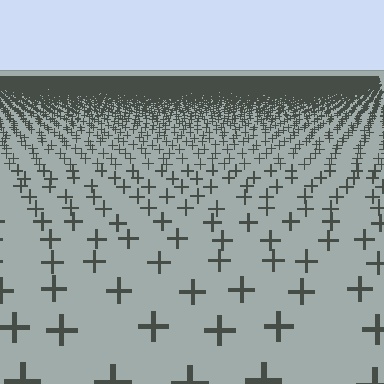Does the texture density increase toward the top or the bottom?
Density increases toward the top.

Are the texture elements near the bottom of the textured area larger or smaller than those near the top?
Larger. Near the bottom, elements are closer to the viewer and appear at a bigger on-screen size.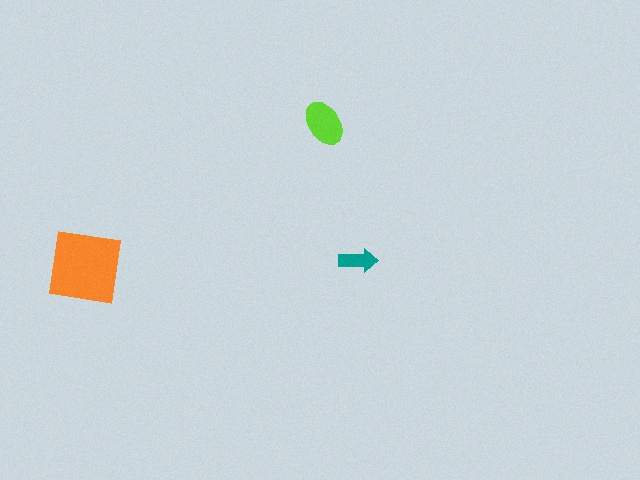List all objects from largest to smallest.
The orange square, the lime ellipse, the teal arrow.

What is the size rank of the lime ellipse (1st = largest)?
2nd.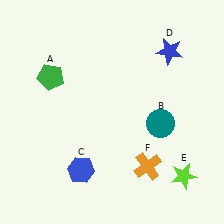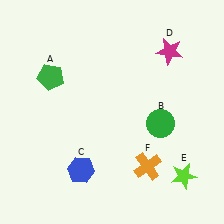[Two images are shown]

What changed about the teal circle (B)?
In Image 1, B is teal. In Image 2, it changed to green.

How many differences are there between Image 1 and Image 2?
There are 2 differences between the two images.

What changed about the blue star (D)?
In Image 1, D is blue. In Image 2, it changed to magenta.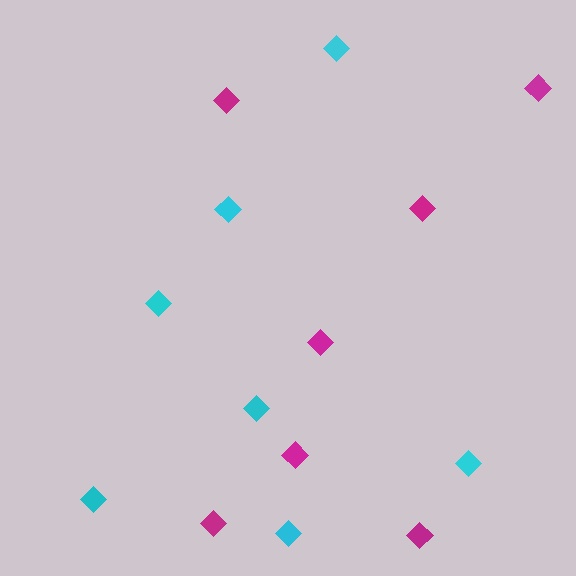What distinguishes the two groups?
There are 2 groups: one group of magenta diamonds (7) and one group of cyan diamonds (7).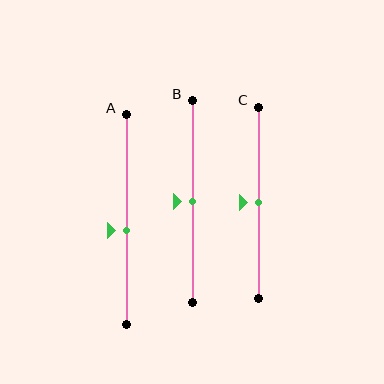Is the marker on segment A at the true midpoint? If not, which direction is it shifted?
No, the marker on segment A is shifted downward by about 5% of the segment length.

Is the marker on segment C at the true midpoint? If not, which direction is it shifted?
Yes, the marker on segment C is at the true midpoint.